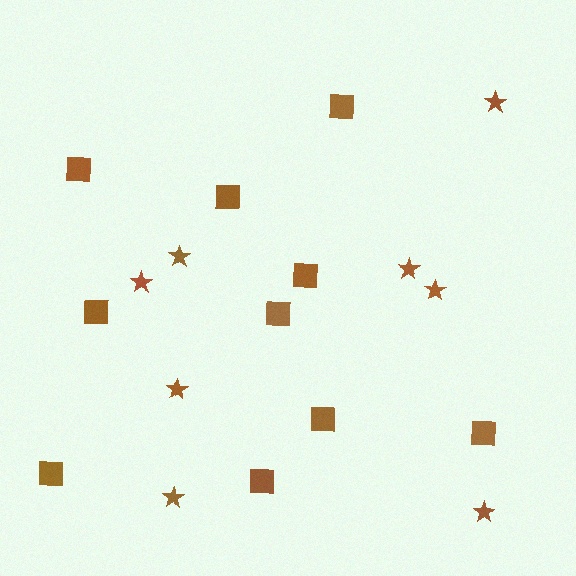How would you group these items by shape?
There are 2 groups: one group of squares (10) and one group of stars (8).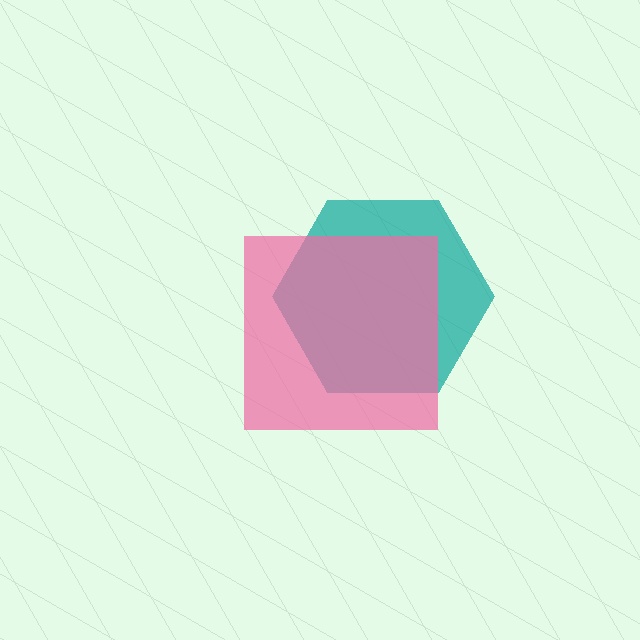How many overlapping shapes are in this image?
There are 2 overlapping shapes in the image.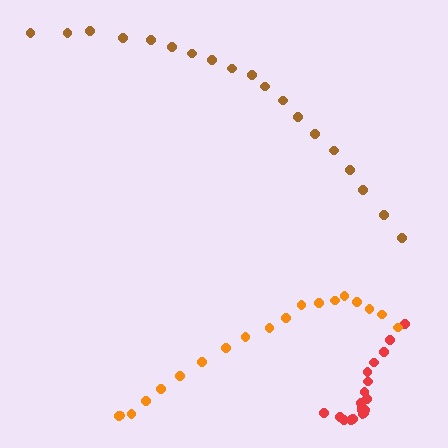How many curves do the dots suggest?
There are 3 distinct paths.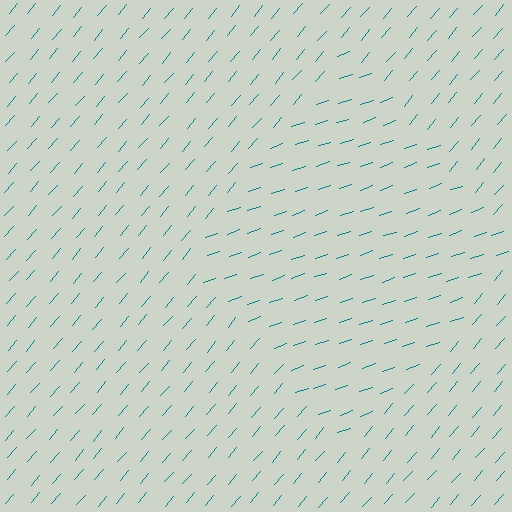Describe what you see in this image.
The image is filled with small teal line segments. A diamond region in the image has lines oriented differently from the surrounding lines, creating a visible texture boundary.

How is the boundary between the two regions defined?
The boundary is defined purely by a change in line orientation (approximately 31 degrees difference). All lines are the same color and thickness.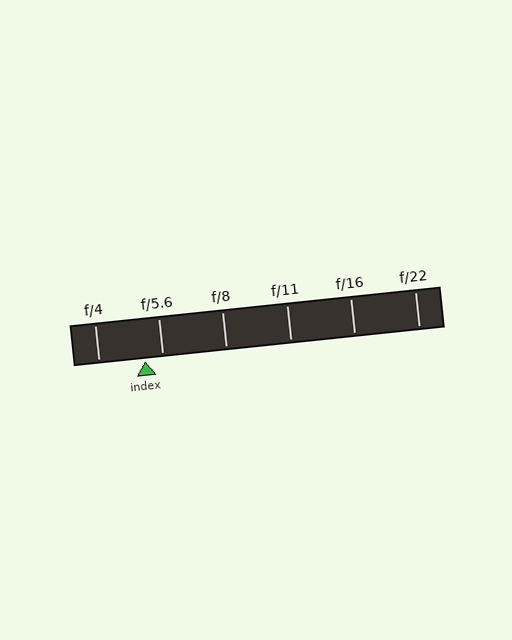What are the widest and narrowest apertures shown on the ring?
The widest aperture shown is f/4 and the narrowest is f/22.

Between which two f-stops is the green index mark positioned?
The index mark is between f/4 and f/5.6.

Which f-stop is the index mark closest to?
The index mark is closest to f/5.6.